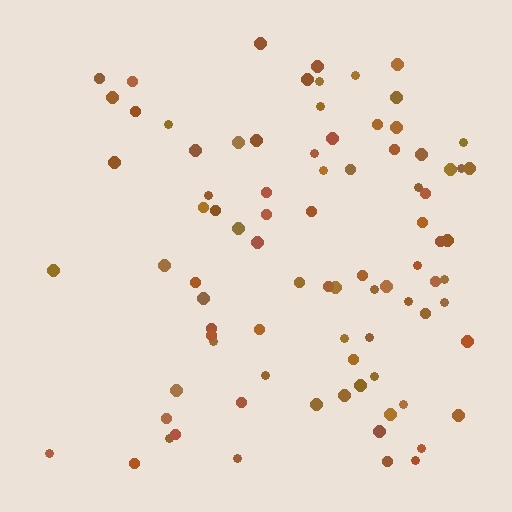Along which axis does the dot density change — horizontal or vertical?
Horizontal.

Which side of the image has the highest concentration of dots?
The right.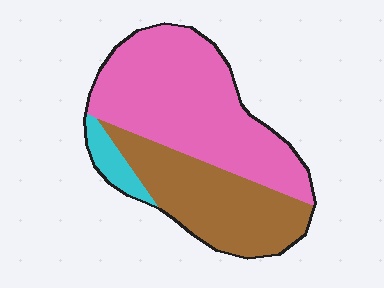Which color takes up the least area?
Cyan, at roughly 5%.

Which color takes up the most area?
Pink, at roughly 55%.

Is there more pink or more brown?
Pink.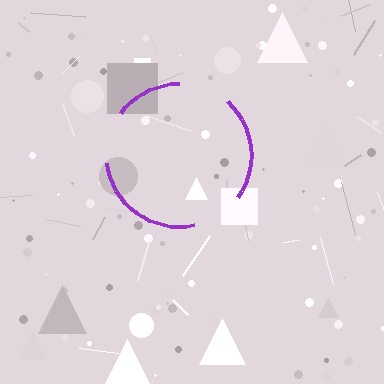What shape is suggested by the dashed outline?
The dashed outline suggests a circle.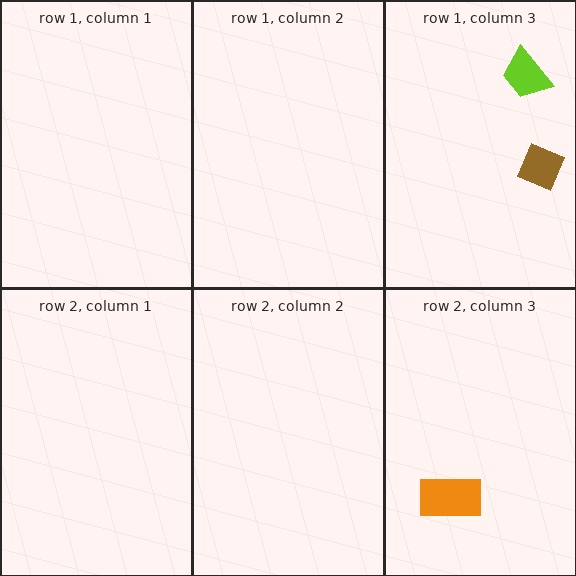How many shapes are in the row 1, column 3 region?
2.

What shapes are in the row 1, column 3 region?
The brown diamond, the lime trapezoid.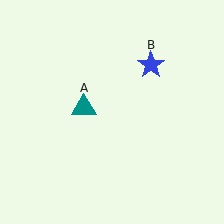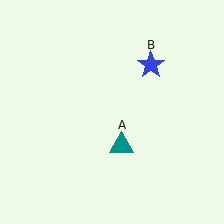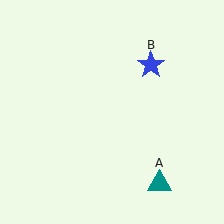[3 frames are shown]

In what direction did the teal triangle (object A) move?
The teal triangle (object A) moved down and to the right.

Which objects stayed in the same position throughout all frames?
Blue star (object B) remained stationary.